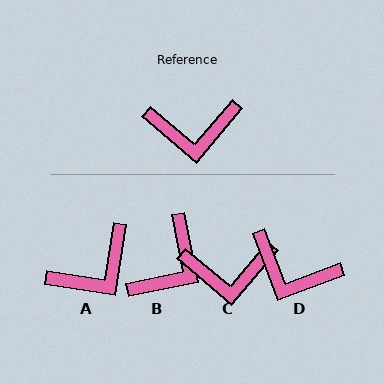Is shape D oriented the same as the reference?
No, it is off by about 29 degrees.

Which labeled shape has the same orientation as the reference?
C.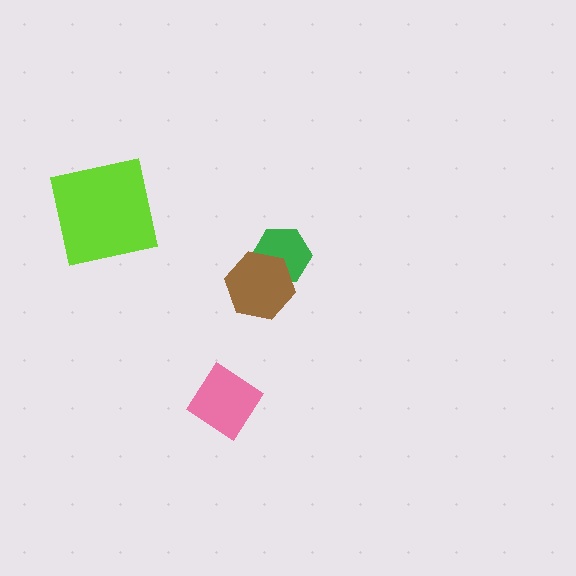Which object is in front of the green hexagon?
The brown hexagon is in front of the green hexagon.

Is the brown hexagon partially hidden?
No, no other shape covers it.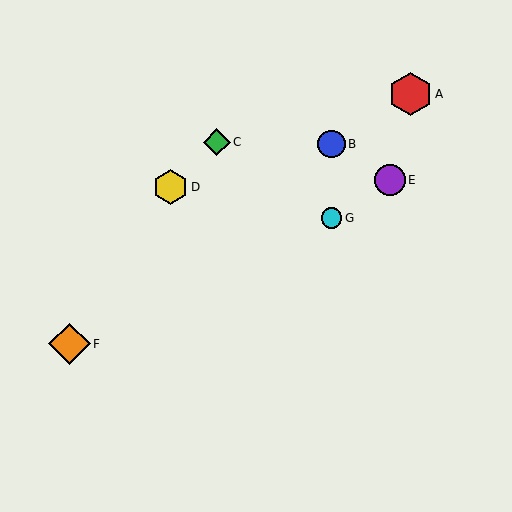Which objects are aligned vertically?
Objects B, G are aligned vertically.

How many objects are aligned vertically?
2 objects (B, G) are aligned vertically.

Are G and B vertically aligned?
Yes, both are at x≈332.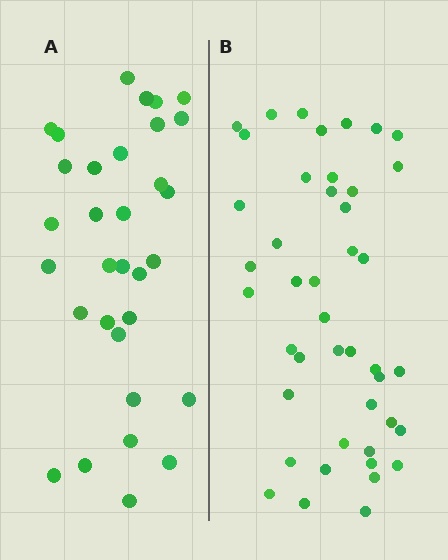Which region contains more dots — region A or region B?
Region B (the right region) has more dots.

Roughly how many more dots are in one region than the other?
Region B has roughly 12 or so more dots than region A.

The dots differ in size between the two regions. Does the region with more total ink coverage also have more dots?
No. Region A has more total ink coverage because its dots are larger, but region B actually contains more individual dots. Total area can be misleading — the number of items is what matters here.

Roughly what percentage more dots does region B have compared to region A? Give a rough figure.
About 40% more.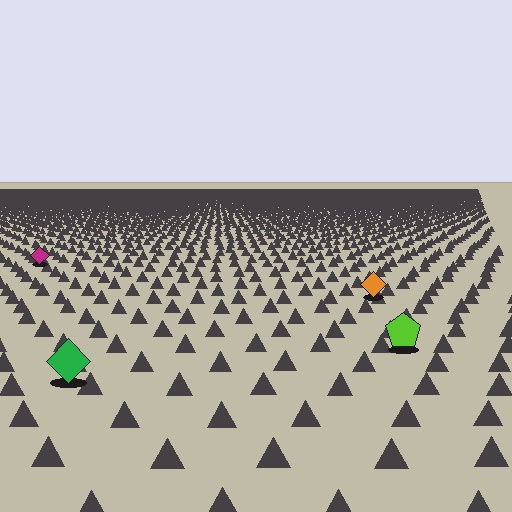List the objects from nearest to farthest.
From nearest to farthest: the green diamond, the lime pentagon, the orange diamond, the magenta diamond.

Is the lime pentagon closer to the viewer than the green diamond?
No. The green diamond is closer — you can tell from the texture gradient: the ground texture is coarser near it.